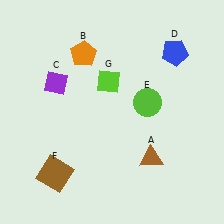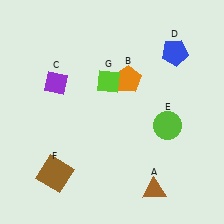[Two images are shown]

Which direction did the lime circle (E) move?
The lime circle (E) moved down.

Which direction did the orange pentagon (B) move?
The orange pentagon (B) moved right.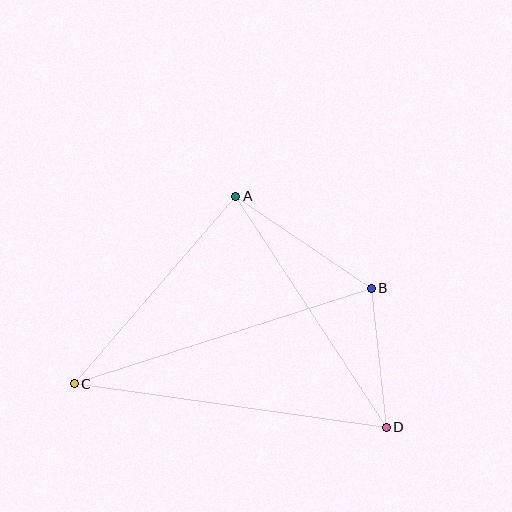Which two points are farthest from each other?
Points C and D are farthest from each other.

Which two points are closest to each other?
Points B and D are closest to each other.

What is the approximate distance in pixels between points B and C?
The distance between B and C is approximately 312 pixels.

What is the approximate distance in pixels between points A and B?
The distance between A and B is approximately 164 pixels.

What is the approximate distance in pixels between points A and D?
The distance between A and D is approximately 276 pixels.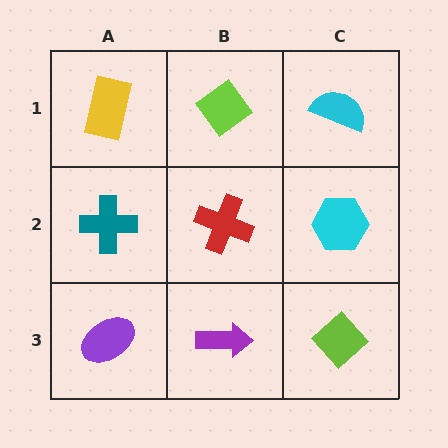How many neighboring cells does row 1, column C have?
2.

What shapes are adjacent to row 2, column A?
A yellow rectangle (row 1, column A), a purple ellipse (row 3, column A), a red cross (row 2, column B).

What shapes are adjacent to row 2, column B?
A lime diamond (row 1, column B), a purple arrow (row 3, column B), a teal cross (row 2, column A), a cyan hexagon (row 2, column C).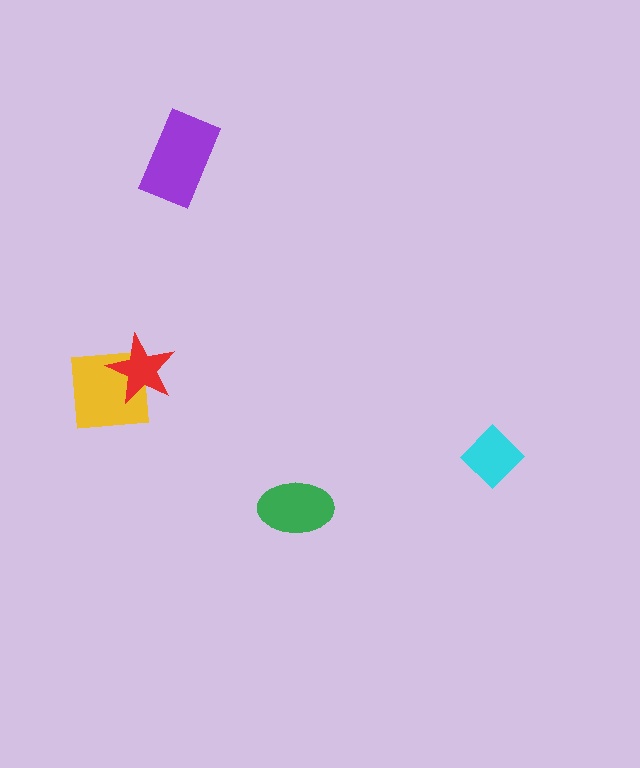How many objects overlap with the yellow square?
1 object overlaps with the yellow square.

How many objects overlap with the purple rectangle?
0 objects overlap with the purple rectangle.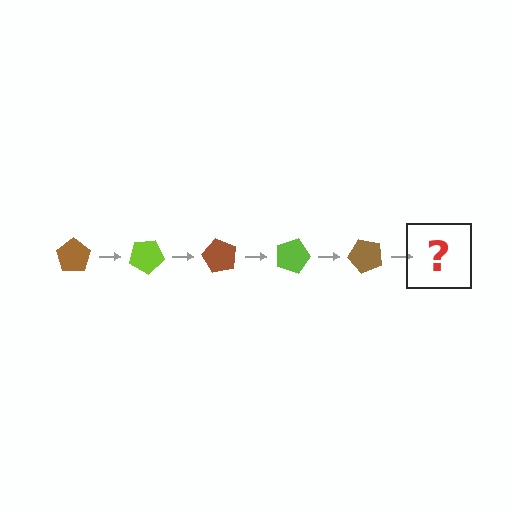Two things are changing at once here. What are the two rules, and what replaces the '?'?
The two rules are that it rotates 30 degrees each step and the color cycles through brown and lime. The '?' should be a lime pentagon, rotated 150 degrees from the start.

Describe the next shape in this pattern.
It should be a lime pentagon, rotated 150 degrees from the start.